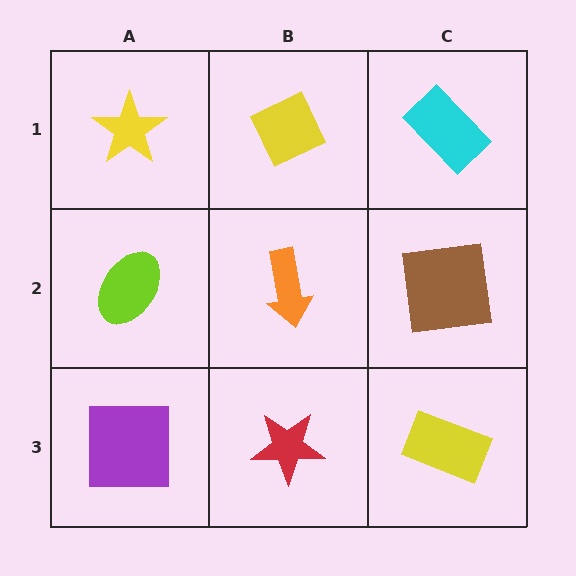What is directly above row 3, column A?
A lime ellipse.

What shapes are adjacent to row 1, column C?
A brown square (row 2, column C), a yellow diamond (row 1, column B).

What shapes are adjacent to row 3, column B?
An orange arrow (row 2, column B), a purple square (row 3, column A), a yellow rectangle (row 3, column C).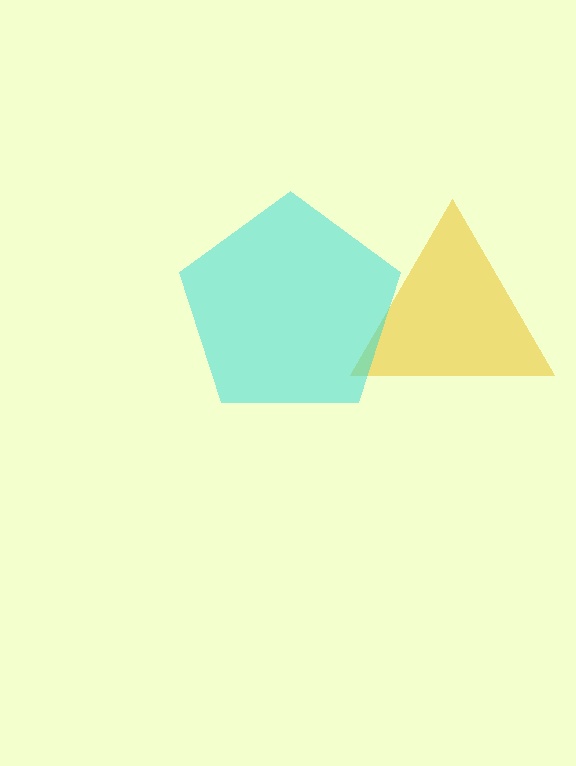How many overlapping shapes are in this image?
There are 2 overlapping shapes in the image.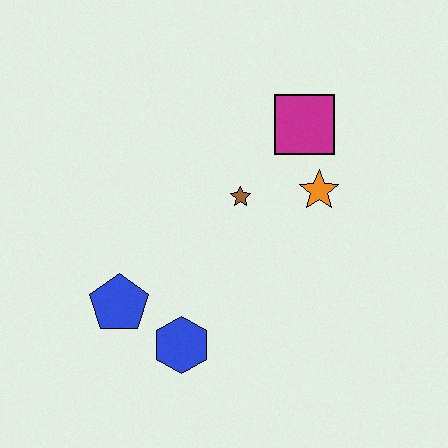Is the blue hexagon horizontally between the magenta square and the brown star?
No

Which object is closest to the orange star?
The magenta square is closest to the orange star.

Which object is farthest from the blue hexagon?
The magenta square is farthest from the blue hexagon.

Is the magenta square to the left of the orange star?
Yes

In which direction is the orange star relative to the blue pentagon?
The orange star is to the right of the blue pentagon.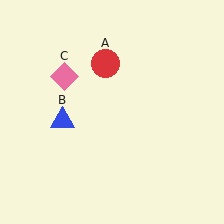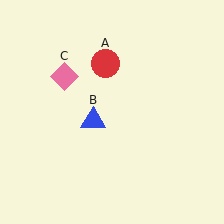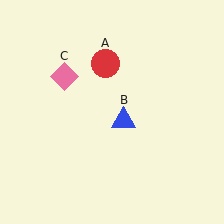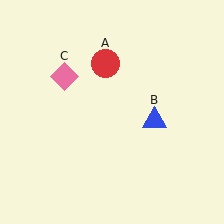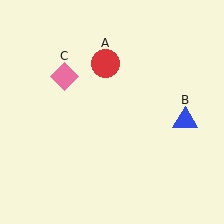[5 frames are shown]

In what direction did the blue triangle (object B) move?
The blue triangle (object B) moved right.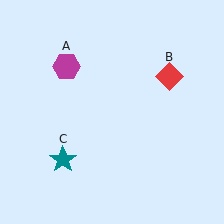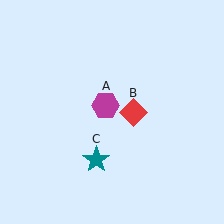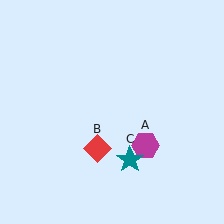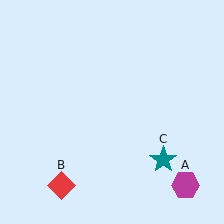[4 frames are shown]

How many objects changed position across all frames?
3 objects changed position: magenta hexagon (object A), red diamond (object B), teal star (object C).